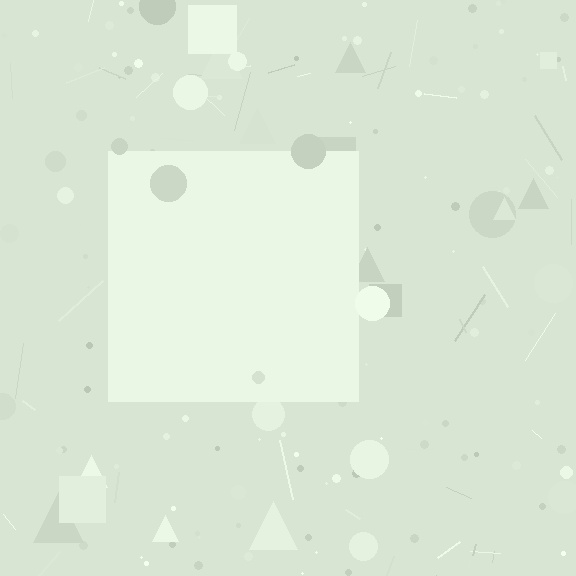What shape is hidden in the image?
A square is hidden in the image.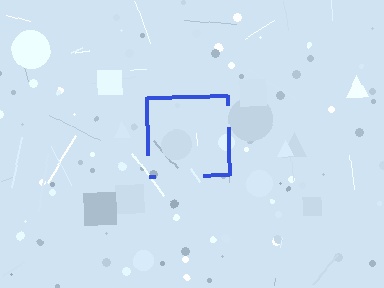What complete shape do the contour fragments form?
The contour fragments form a square.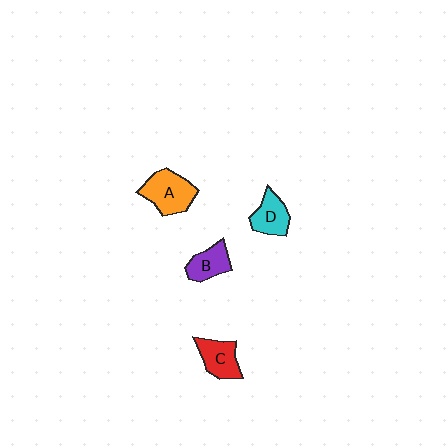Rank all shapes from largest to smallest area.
From largest to smallest: A (orange), C (red), D (cyan), B (purple).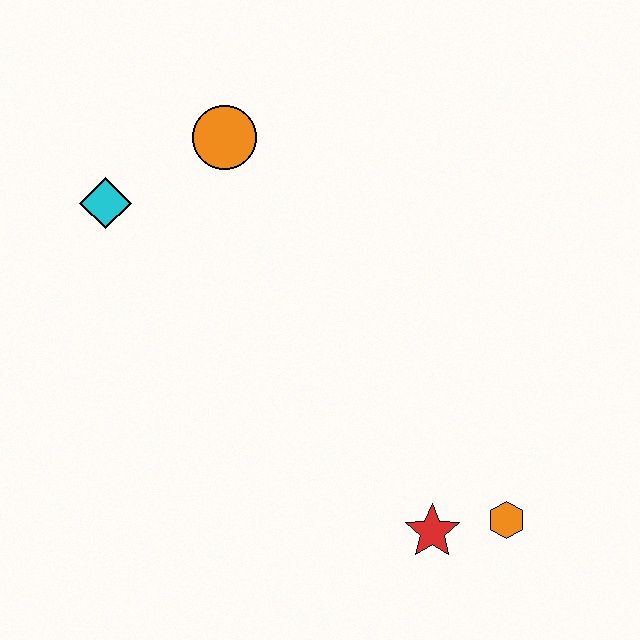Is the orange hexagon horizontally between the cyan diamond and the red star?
No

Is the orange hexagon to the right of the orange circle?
Yes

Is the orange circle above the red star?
Yes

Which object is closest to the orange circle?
The cyan diamond is closest to the orange circle.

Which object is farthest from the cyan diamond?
The orange hexagon is farthest from the cyan diamond.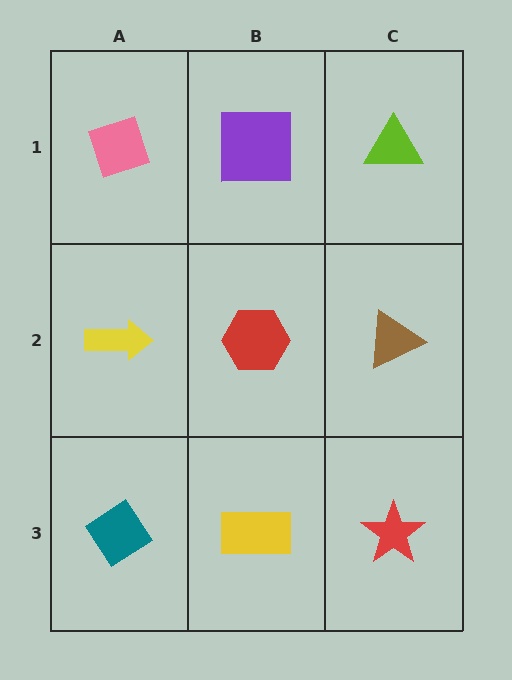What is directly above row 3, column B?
A red hexagon.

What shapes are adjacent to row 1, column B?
A red hexagon (row 2, column B), a pink diamond (row 1, column A), a lime triangle (row 1, column C).